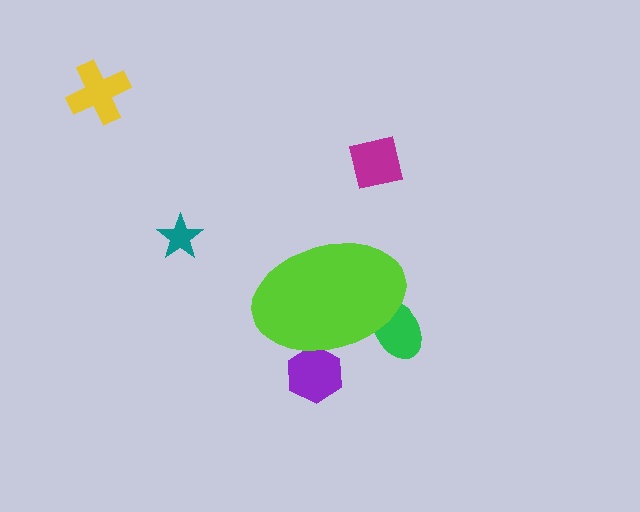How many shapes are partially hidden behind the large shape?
2 shapes are partially hidden.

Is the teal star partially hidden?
No, the teal star is fully visible.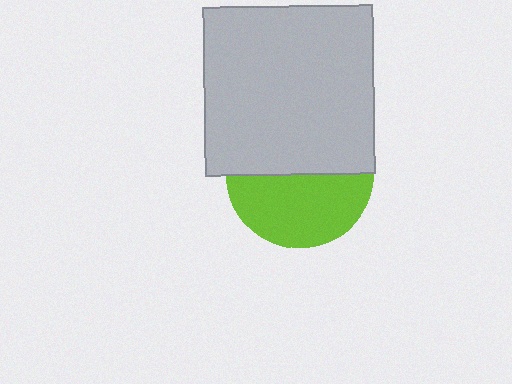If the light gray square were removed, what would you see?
You would see the complete lime circle.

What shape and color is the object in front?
The object in front is a light gray square.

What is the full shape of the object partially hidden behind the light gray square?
The partially hidden object is a lime circle.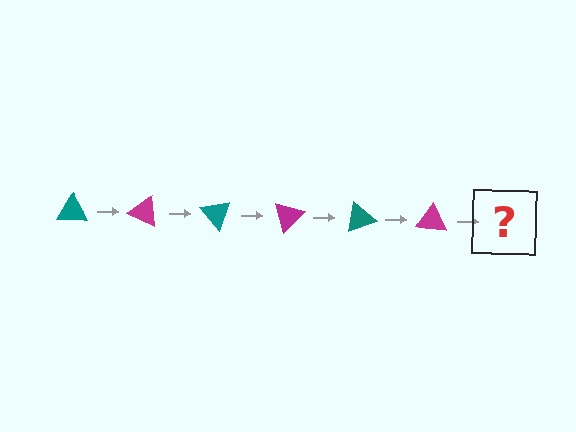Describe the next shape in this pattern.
It should be a teal triangle, rotated 150 degrees from the start.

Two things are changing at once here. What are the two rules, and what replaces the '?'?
The two rules are that it rotates 25 degrees each step and the color cycles through teal and magenta. The '?' should be a teal triangle, rotated 150 degrees from the start.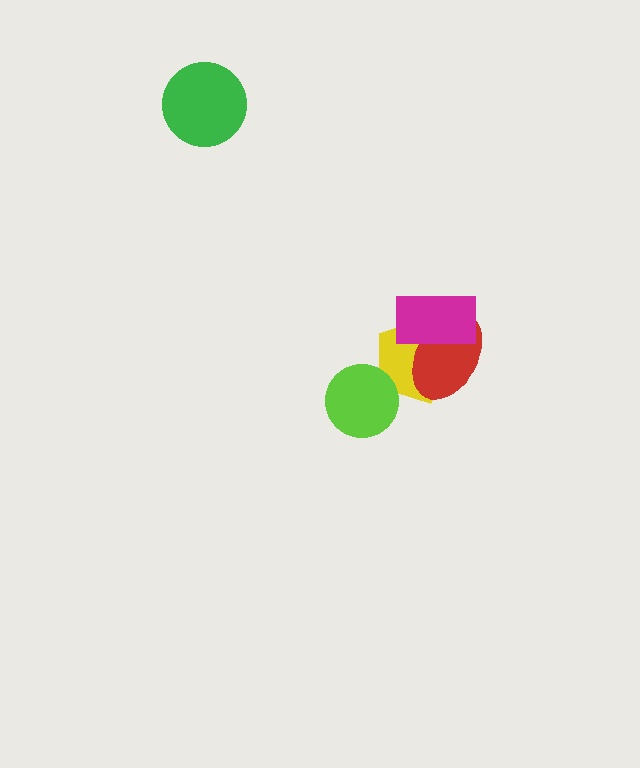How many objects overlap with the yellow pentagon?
3 objects overlap with the yellow pentagon.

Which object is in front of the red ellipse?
The magenta rectangle is in front of the red ellipse.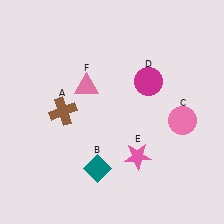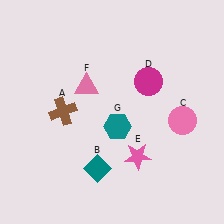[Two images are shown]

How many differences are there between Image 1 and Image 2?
There is 1 difference between the two images.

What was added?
A teal hexagon (G) was added in Image 2.